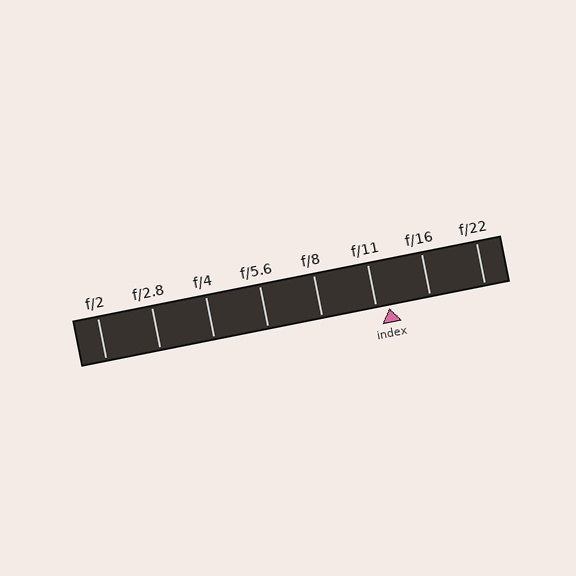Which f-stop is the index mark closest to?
The index mark is closest to f/11.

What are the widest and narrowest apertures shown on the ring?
The widest aperture shown is f/2 and the narrowest is f/22.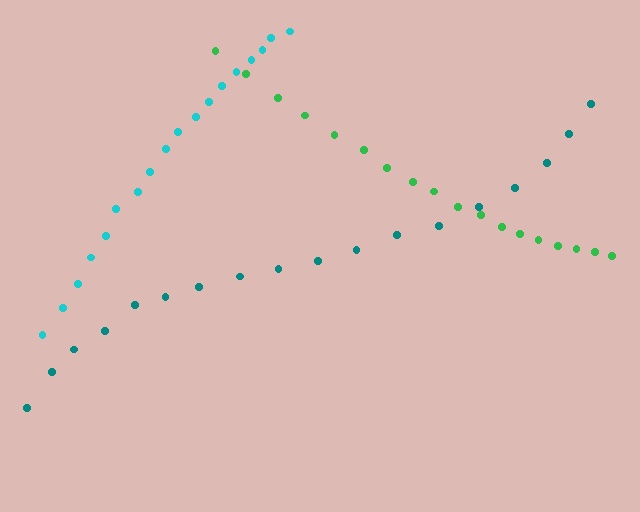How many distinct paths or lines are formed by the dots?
There are 3 distinct paths.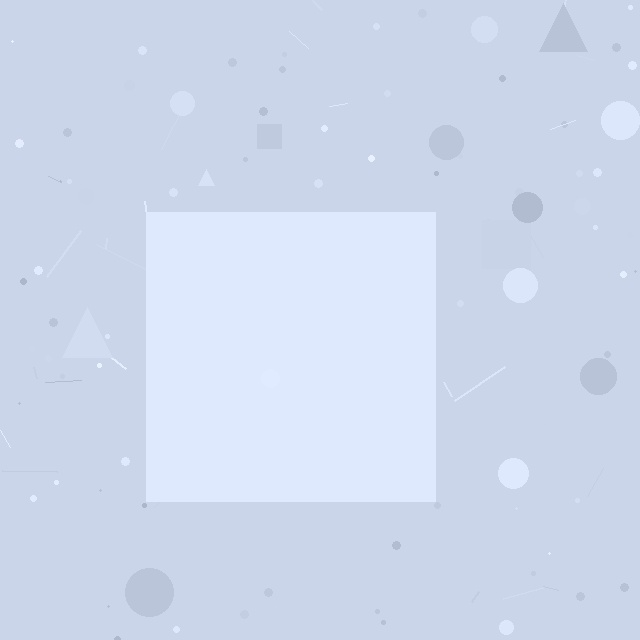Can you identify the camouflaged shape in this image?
The camouflaged shape is a square.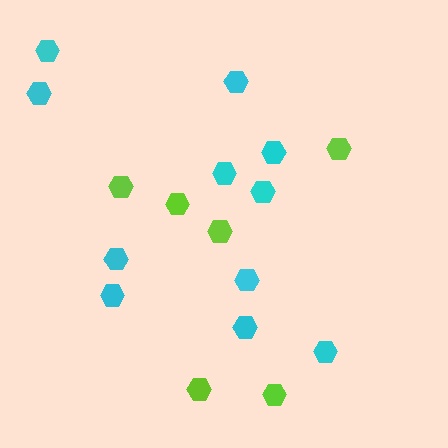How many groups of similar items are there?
There are 2 groups: one group of lime hexagons (6) and one group of cyan hexagons (11).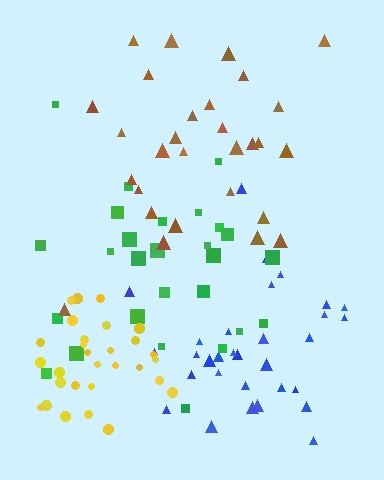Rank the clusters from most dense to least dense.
yellow, blue, green, brown.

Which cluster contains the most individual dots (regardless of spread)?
Blue (32).